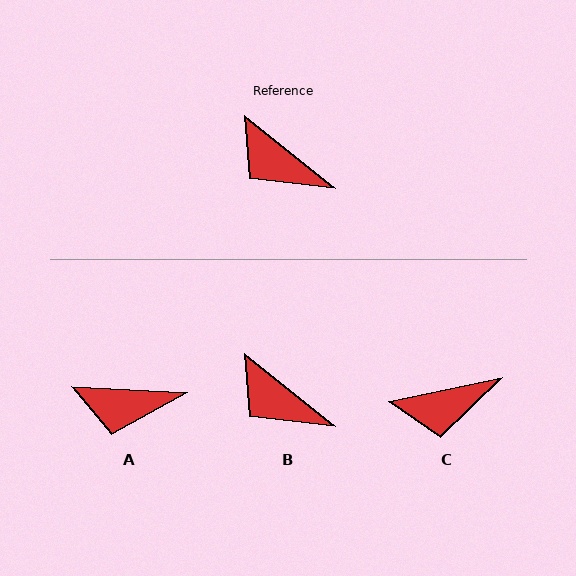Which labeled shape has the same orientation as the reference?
B.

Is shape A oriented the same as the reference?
No, it is off by about 35 degrees.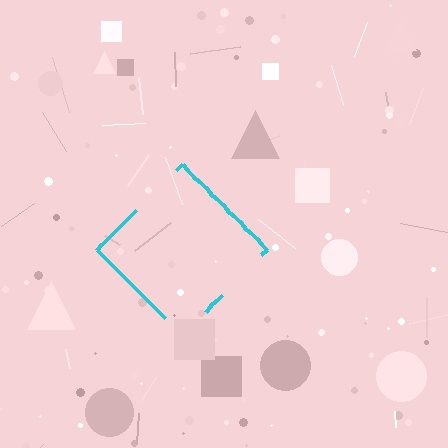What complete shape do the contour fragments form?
The contour fragments form a diamond.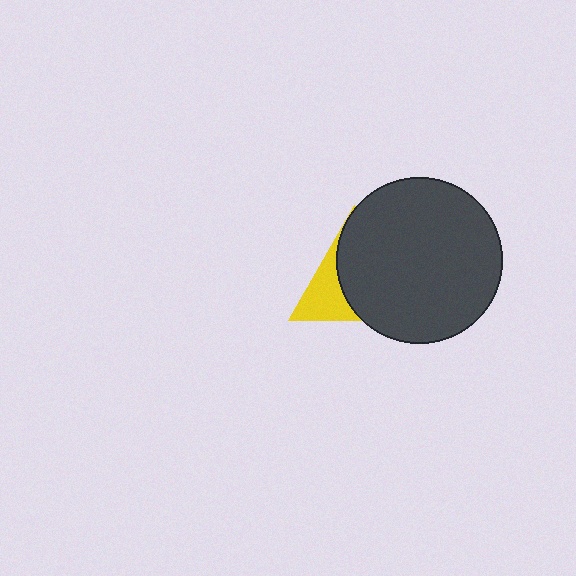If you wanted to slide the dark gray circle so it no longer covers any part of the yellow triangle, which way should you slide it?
Slide it right — that is the most direct way to separate the two shapes.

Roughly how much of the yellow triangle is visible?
A small part of it is visible (roughly 33%).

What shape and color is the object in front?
The object in front is a dark gray circle.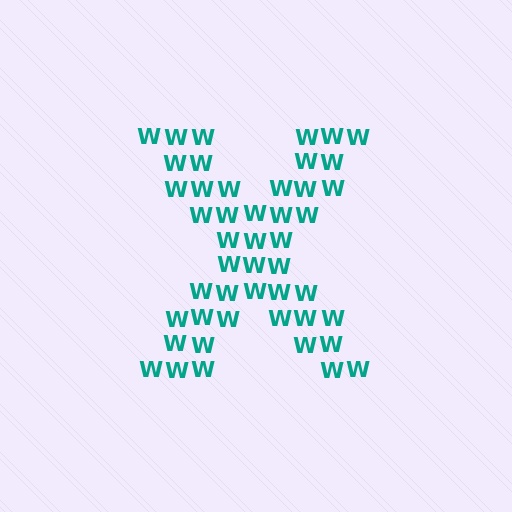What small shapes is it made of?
It is made of small letter W's.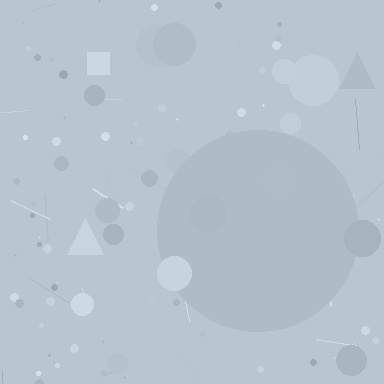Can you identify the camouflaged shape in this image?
The camouflaged shape is a circle.